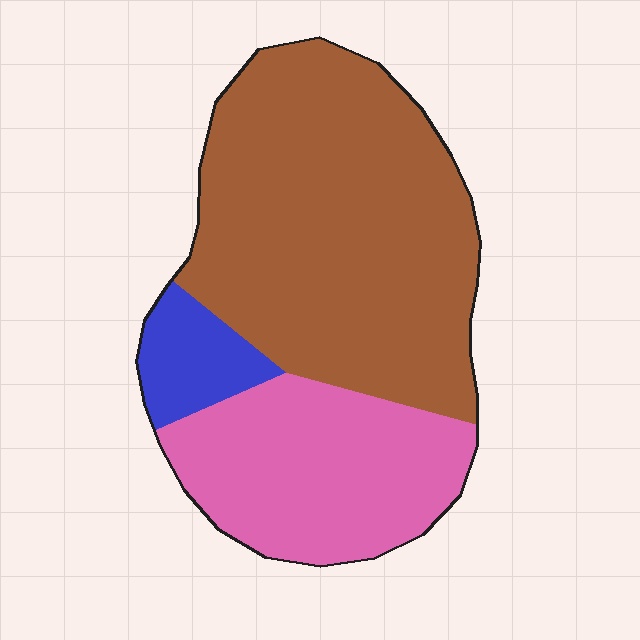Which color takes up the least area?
Blue, at roughly 10%.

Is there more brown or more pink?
Brown.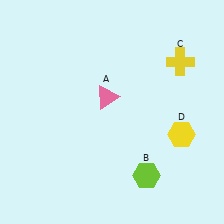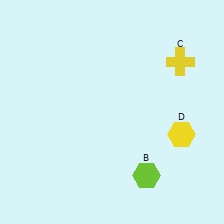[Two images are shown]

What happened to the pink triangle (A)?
The pink triangle (A) was removed in Image 2. It was in the top-left area of Image 1.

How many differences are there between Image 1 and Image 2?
There is 1 difference between the two images.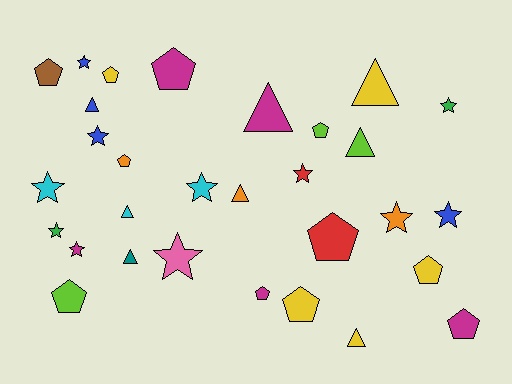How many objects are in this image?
There are 30 objects.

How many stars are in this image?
There are 11 stars.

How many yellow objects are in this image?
There are 5 yellow objects.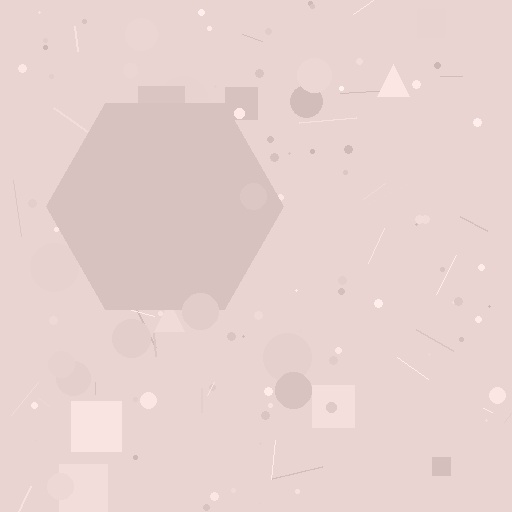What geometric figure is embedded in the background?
A hexagon is embedded in the background.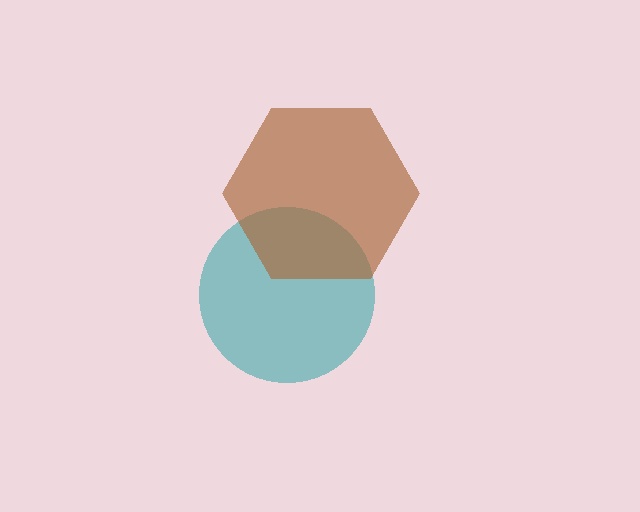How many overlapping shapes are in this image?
There are 2 overlapping shapes in the image.